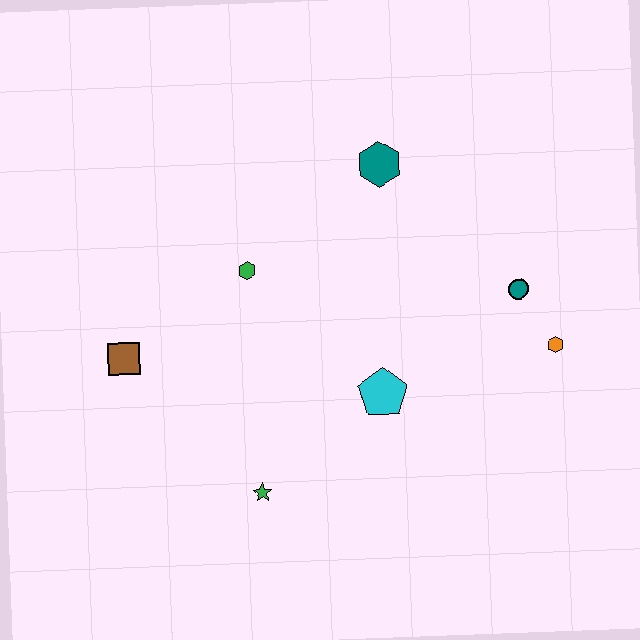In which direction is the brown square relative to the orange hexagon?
The brown square is to the left of the orange hexagon.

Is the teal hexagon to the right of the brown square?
Yes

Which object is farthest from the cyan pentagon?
The brown square is farthest from the cyan pentagon.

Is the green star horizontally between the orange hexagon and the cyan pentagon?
No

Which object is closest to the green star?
The cyan pentagon is closest to the green star.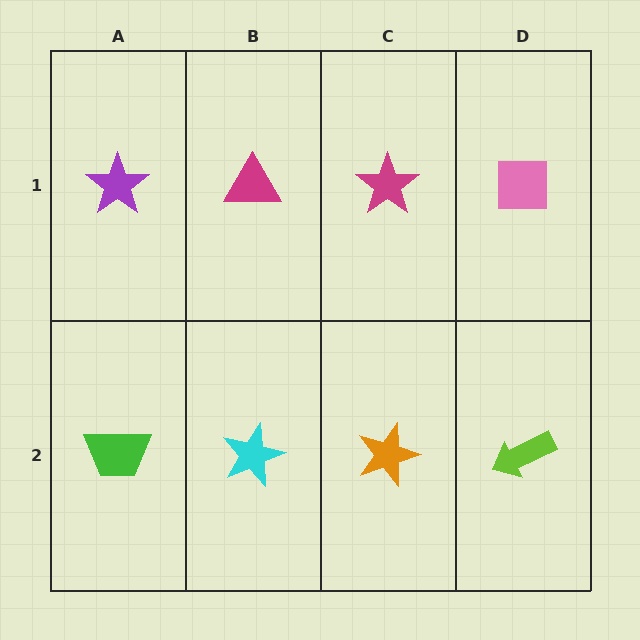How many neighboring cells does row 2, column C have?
3.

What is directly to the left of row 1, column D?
A magenta star.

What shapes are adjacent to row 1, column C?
An orange star (row 2, column C), a magenta triangle (row 1, column B), a pink square (row 1, column D).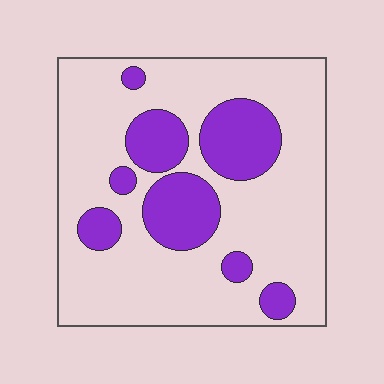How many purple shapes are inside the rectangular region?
8.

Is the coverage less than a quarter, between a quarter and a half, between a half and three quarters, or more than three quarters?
Less than a quarter.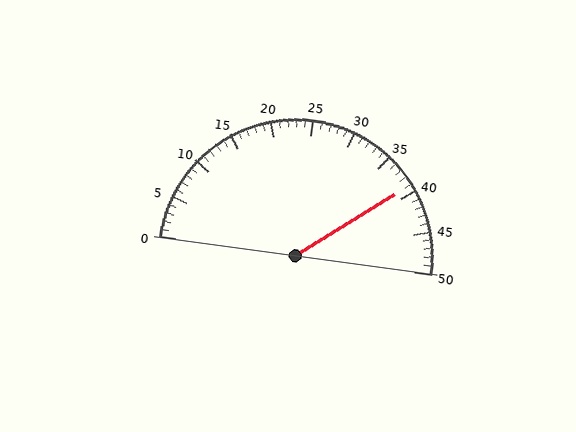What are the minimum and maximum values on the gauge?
The gauge ranges from 0 to 50.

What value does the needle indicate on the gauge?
The needle indicates approximately 39.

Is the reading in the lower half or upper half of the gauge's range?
The reading is in the upper half of the range (0 to 50).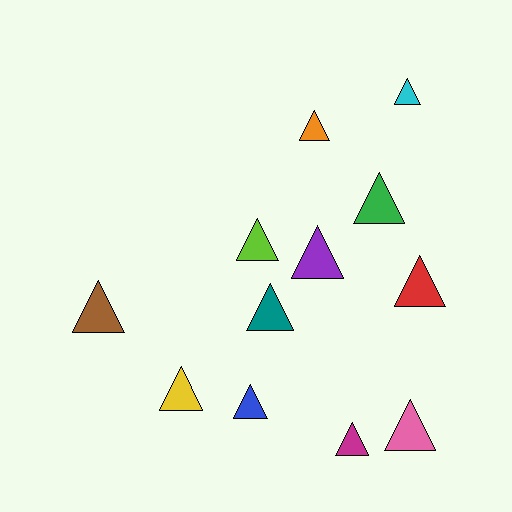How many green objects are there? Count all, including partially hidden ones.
There is 1 green object.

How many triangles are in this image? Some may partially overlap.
There are 12 triangles.